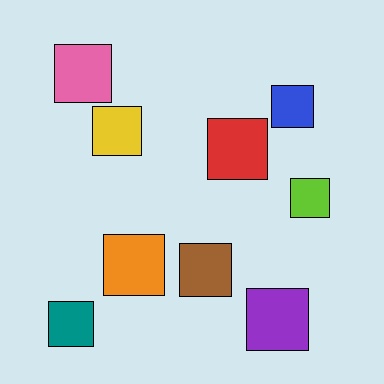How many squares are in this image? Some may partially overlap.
There are 9 squares.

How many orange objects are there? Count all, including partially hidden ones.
There is 1 orange object.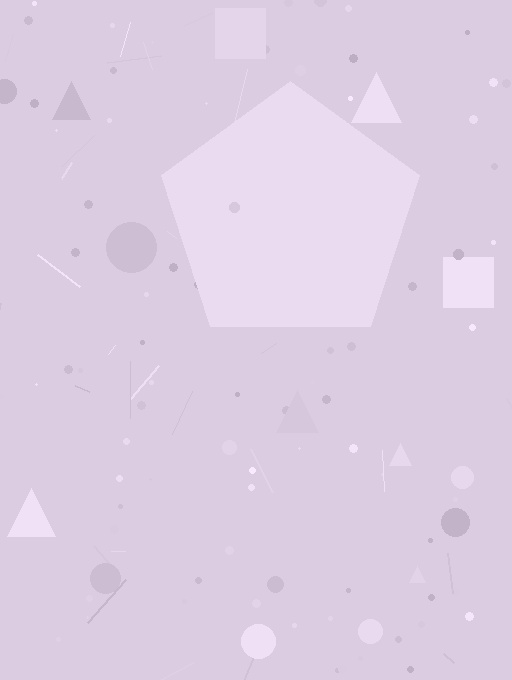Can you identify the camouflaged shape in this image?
The camouflaged shape is a pentagon.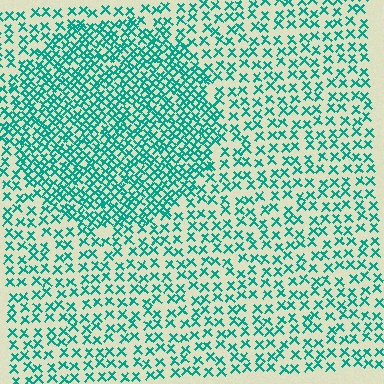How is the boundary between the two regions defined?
The boundary is defined by a change in element density (approximately 2.0x ratio). All elements are the same color, size, and shape.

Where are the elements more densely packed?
The elements are more densely packed inside the circle boundary.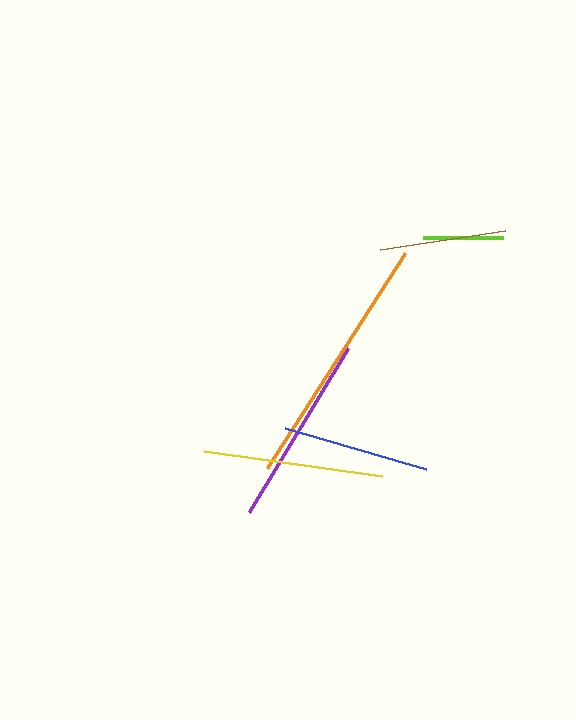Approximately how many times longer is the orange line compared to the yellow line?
The orange line is approximately 1.4 times the length of the yellow line.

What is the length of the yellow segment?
The yellow segment is approximately 179 pixels long.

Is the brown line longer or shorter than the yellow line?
The yellow line is longer than the brown line.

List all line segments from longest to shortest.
From longest to shortest: orange, purple, yellow, blue, brown, lime.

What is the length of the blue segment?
The blue segment is approximately 147 pixels long.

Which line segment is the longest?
The orange line is the longest at approximately 255 pixels.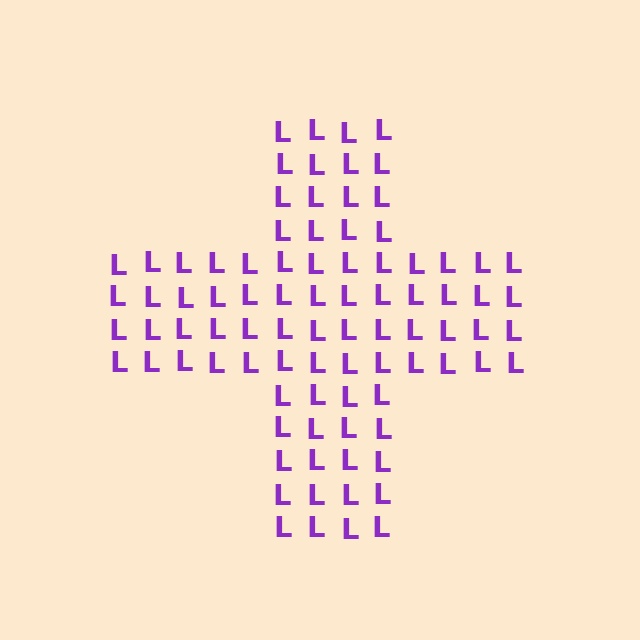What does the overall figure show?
The overall figure shows a cross.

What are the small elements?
The small elements are letter L's.